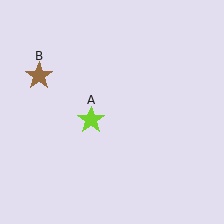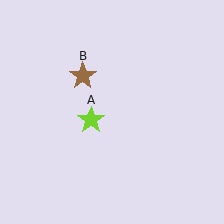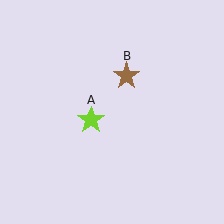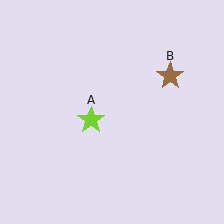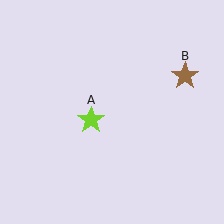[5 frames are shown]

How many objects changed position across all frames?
1 object changed position: brown star (object B).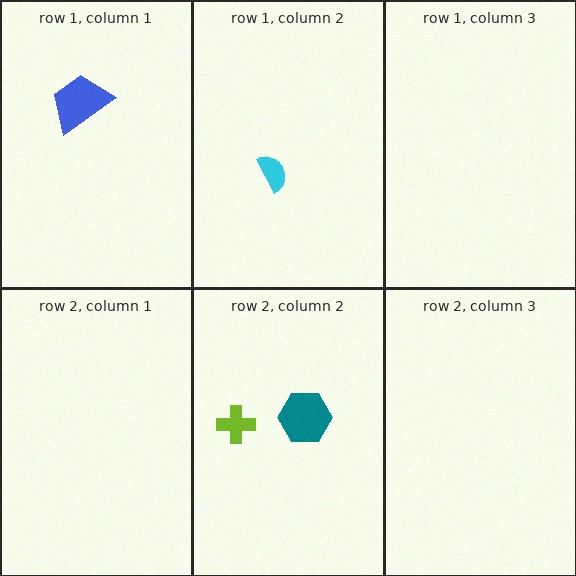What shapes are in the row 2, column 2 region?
The lime cross, the teal hexagon.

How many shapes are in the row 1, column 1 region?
1.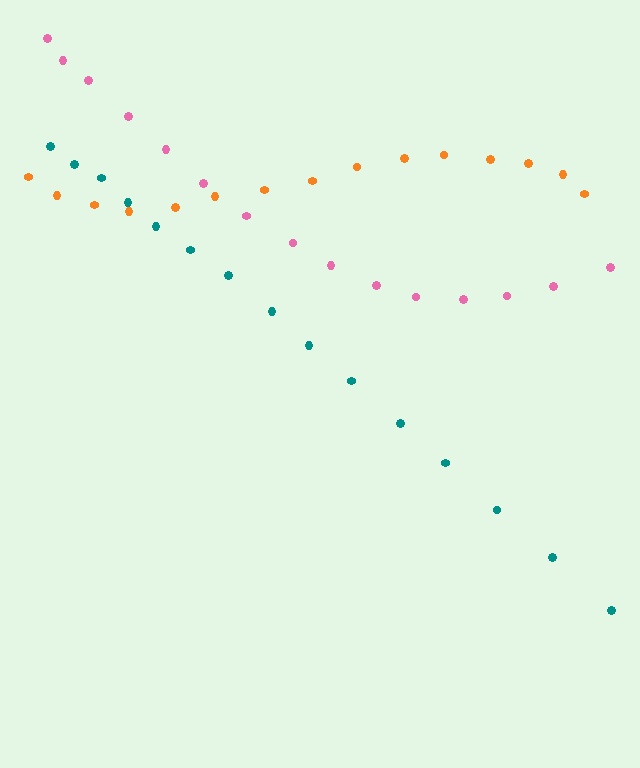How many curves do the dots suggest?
There are 3 distinct paths.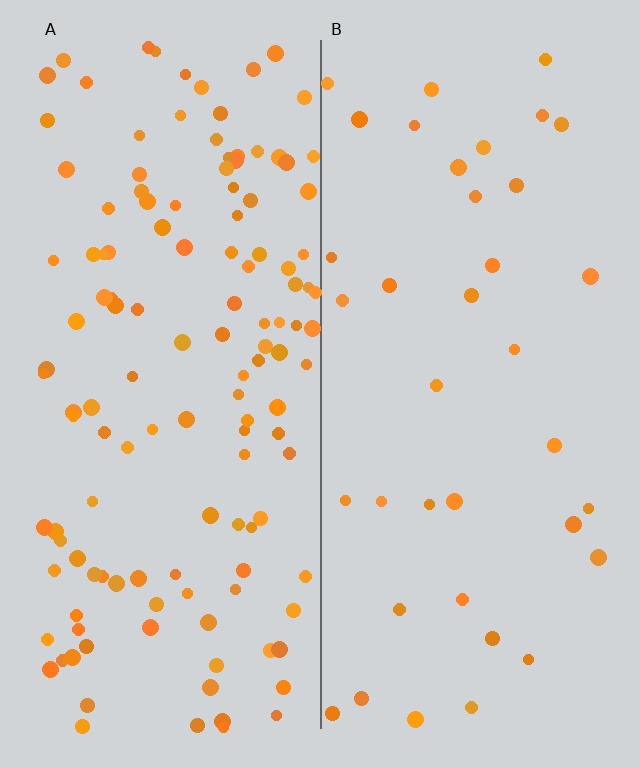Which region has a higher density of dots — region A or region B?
A (the left).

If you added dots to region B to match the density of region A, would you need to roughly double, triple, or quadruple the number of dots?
Approximately triple.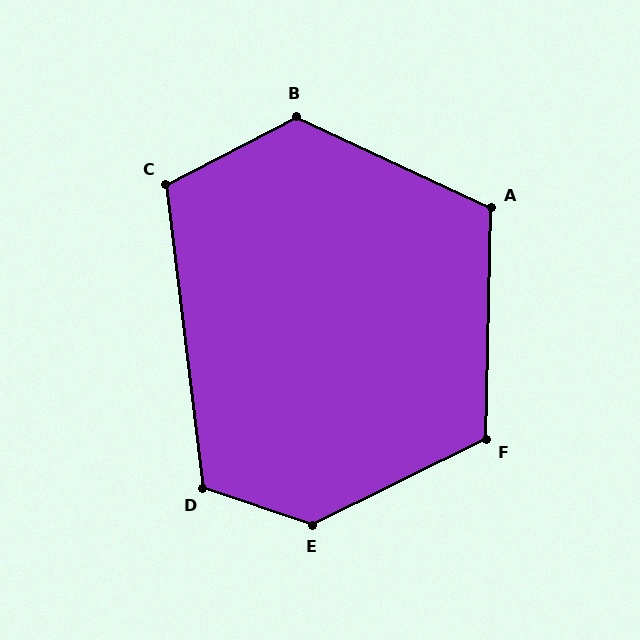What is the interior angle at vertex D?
Approximately 115 degrees (obtuse).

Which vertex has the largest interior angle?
E, at approximately 135 degrees.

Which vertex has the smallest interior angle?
C, at approximately 111 degrees.